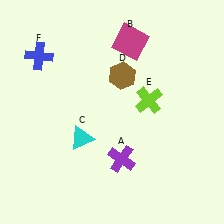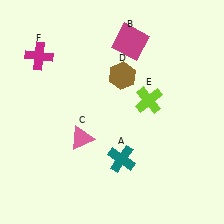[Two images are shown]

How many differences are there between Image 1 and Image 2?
There are 3 differences between the two images.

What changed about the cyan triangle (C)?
In Image 1, C is cyan. In Image 2, it changed to pink.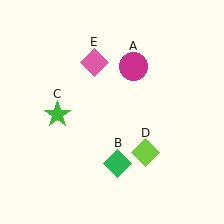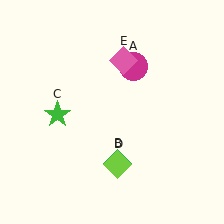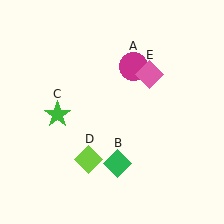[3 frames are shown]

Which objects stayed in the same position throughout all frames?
Magenta circle (object A) and green diamond (object B) and green star (object C) remained stationary.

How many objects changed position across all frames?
2 objects changed position: lime diamond (object D), pink diamond (object E).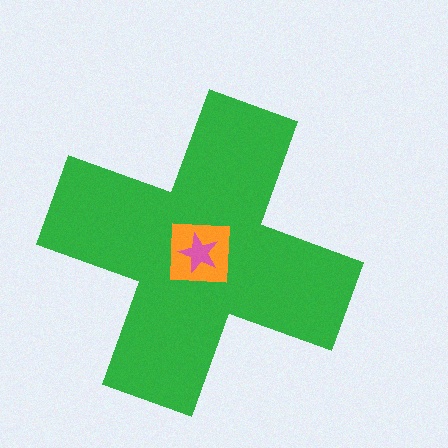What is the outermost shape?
The green cross.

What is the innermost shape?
The pink star.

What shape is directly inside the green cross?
The orange square.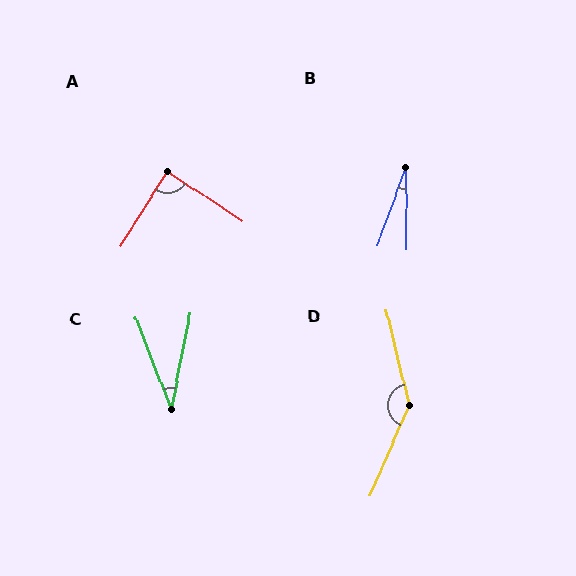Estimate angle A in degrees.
Approximately 89 degrees.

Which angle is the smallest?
B, at approximately 21 degrees.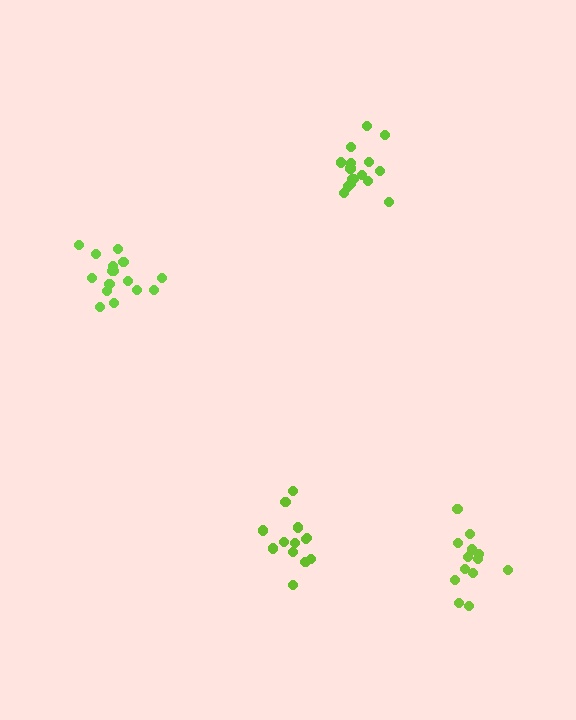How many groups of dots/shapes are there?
There are 4 groups.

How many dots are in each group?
Group 1: 16 dots, Group 2: 16 dots, Group 3: 13 dots, Group 4: 13 dots (58 total).